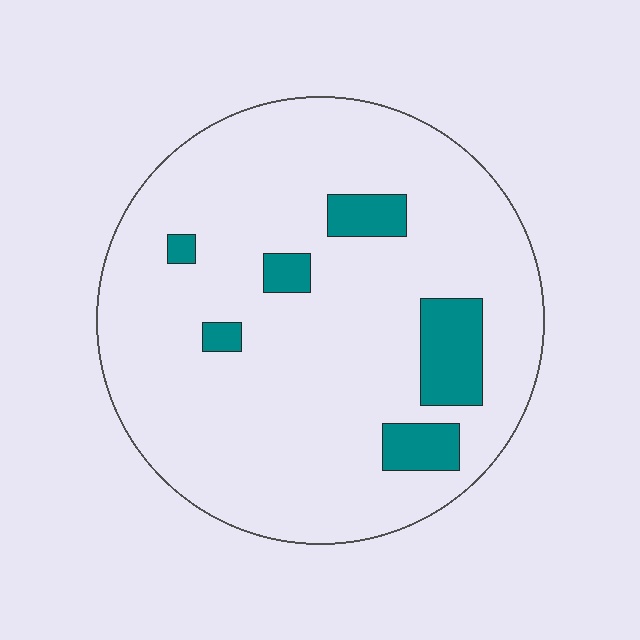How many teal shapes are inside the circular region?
6.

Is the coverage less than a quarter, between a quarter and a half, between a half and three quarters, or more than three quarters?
Less than a quarter.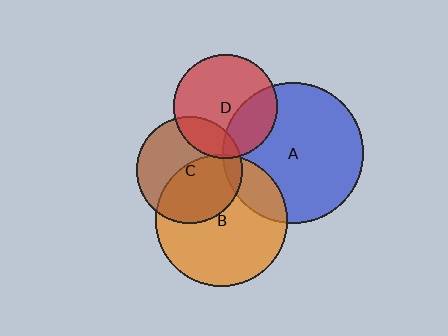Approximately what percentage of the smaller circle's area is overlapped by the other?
Approximately 50%.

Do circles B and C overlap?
Yes.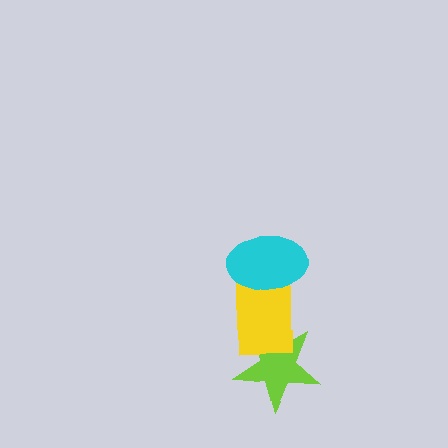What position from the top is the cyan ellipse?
The cyan ellipse is 1st from the top.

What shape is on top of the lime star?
The yellow rectangle is on top of the lime star.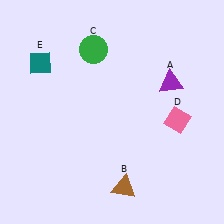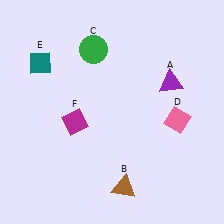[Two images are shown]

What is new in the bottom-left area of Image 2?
A magenta diamond (F) was added in the bottom-left area of Image 2.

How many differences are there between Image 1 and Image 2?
There is 1 difference between the two images.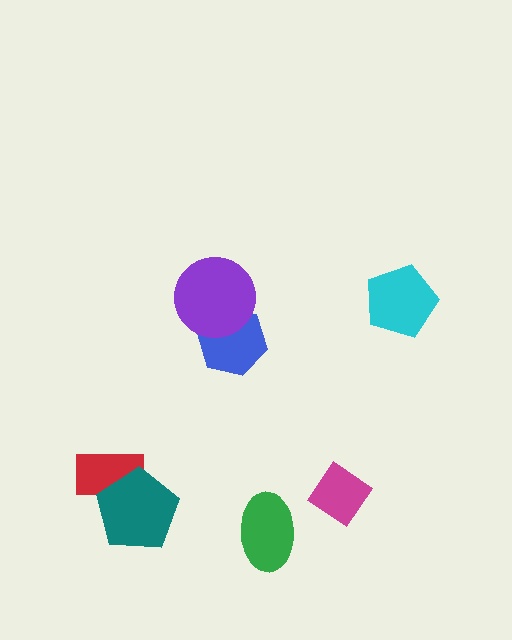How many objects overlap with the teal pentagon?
1 object overlaps with the teal pentagon.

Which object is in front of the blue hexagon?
The purple circle is in front of the blue hexagon.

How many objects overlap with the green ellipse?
0 objects overlap with the green ellipse.